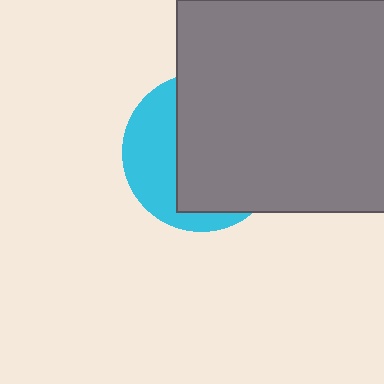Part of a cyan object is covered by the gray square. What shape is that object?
It is a circle.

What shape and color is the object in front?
The object in front is a gray square.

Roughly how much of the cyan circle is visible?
A small part of it is visible (roughly 35%).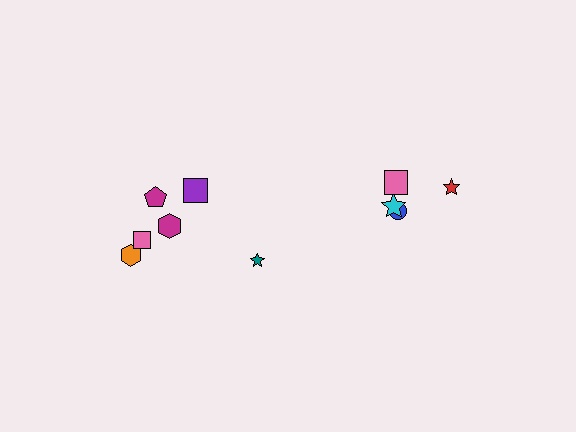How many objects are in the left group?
There are 6 objects.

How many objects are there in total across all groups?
There are 10 objects.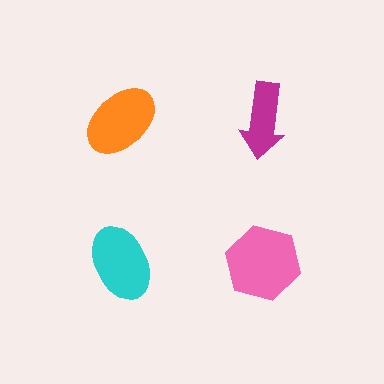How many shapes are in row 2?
2 shapes.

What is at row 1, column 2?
A magenta arrow.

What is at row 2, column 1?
A cyan ellipse.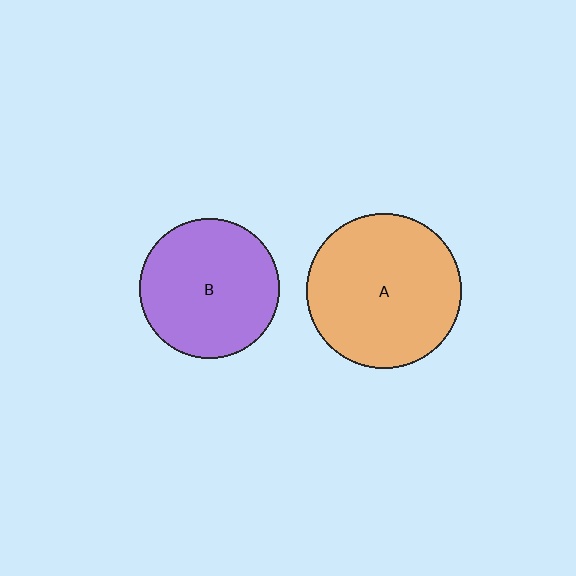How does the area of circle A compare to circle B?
Approximately 1.2 times.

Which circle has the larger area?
Circle A (orange).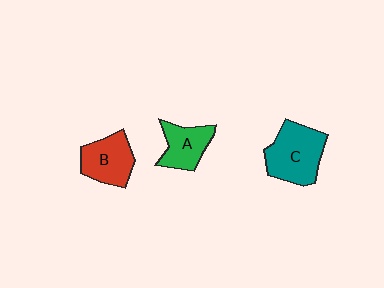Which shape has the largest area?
Shape C (teal).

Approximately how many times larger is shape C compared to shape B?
Approximately 1.3 times.